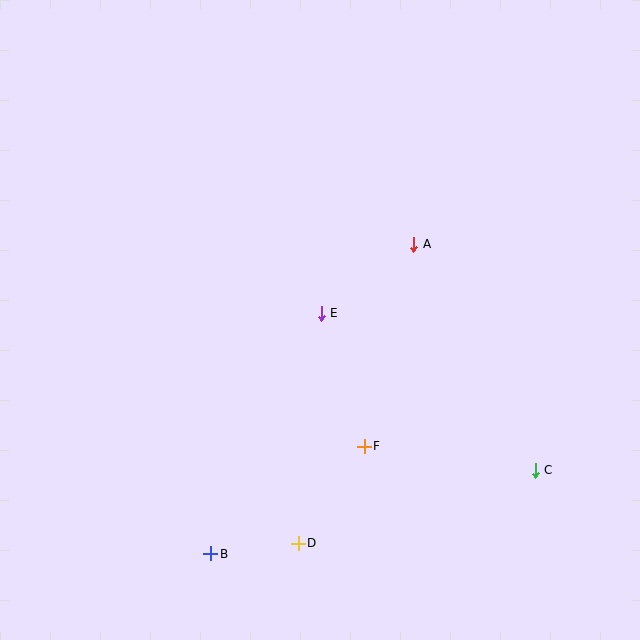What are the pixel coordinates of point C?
Point C is at (535, 470).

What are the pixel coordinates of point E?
Point E is at (321, 313).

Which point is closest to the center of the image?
Point E at (321, 313) is closest to the center.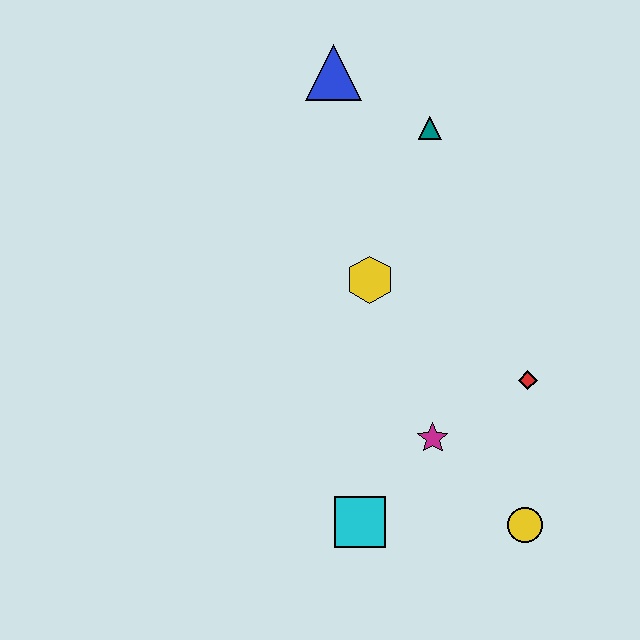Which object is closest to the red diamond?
The magenta star is closest to the red diamond.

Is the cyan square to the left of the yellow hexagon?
Yes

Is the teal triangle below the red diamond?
No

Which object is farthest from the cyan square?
The blue triangle is farthest from the cyan square.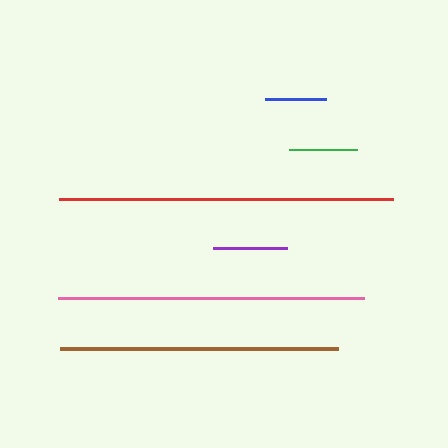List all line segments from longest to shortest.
From longest to shortest: red, pink, brown, purple, green, blue.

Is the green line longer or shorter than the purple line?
The purple line is longer than the green line.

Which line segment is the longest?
The red line is the longest at approximately 334 pixels.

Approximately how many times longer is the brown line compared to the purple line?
The brown line is approximately 3.7 times the length of the purple line.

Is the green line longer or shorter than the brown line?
The brown line is longer than the green line.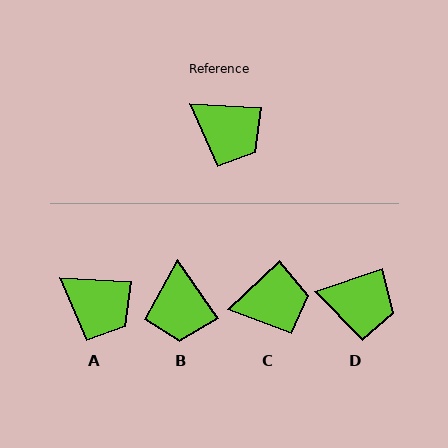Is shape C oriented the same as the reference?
No, it is off by about 46 degrees.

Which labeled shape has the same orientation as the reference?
A.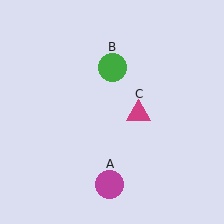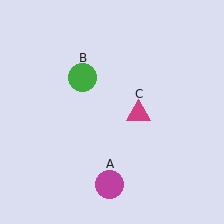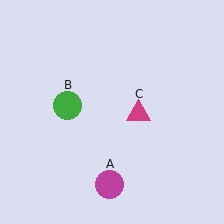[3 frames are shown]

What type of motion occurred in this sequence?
The green circle (object B) rotated counterclockwise around the center of the scene.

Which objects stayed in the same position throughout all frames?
Magenta circle (object A) and magenta triangle (object C) remained stationary.